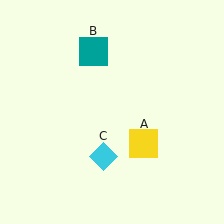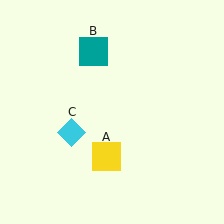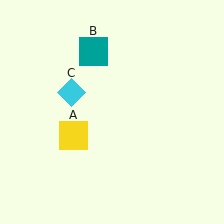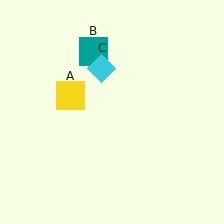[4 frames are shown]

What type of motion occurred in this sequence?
The yellow square (object A), cyan diamond (object C) rotated clockwise around the center of the scene.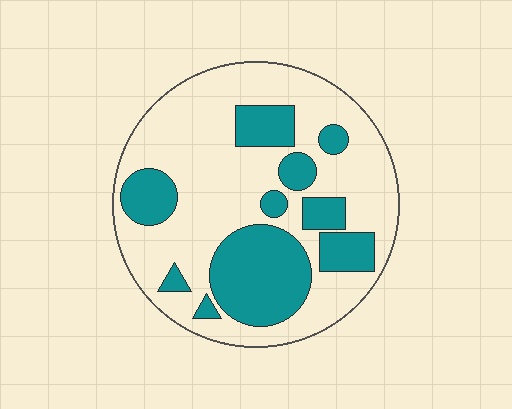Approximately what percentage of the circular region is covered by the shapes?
Approximately 30%.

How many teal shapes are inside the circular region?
10.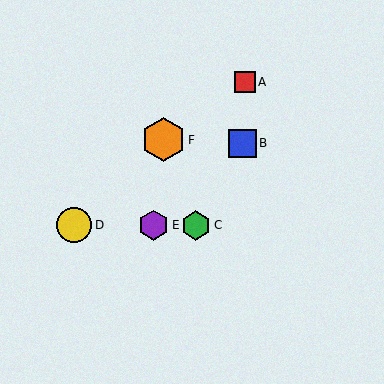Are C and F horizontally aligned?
No, C is at y≈225 and F is at y≈140.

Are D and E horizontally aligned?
Yes, both are at y≈225.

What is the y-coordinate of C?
Object C is at y≈225.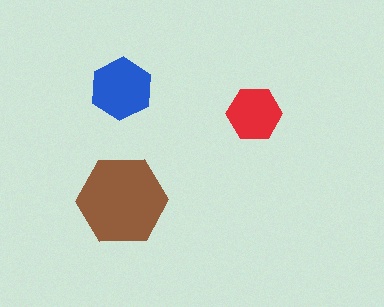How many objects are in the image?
There are 3 objects in the image.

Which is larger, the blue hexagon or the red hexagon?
The blue one.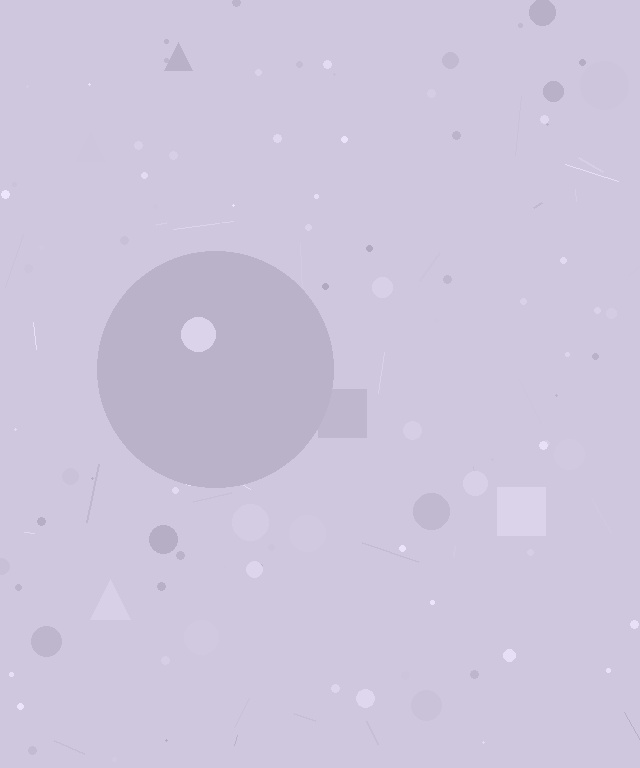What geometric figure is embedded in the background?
A circle is embedded in the background.